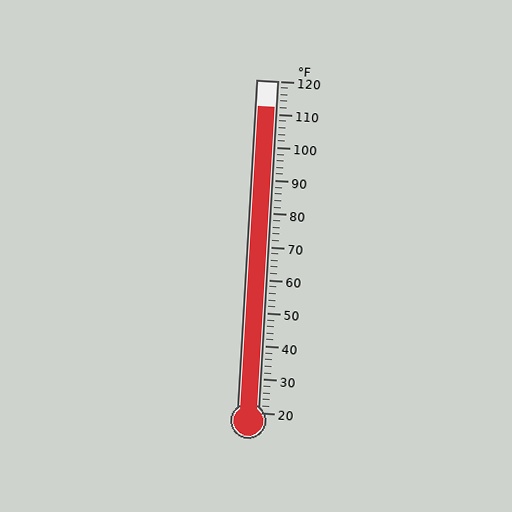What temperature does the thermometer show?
The thermometer shows approximately 112°F.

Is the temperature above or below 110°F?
The temperature is above 110°F.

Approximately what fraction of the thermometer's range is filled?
The thermometer is filled to approximately 90% of its range.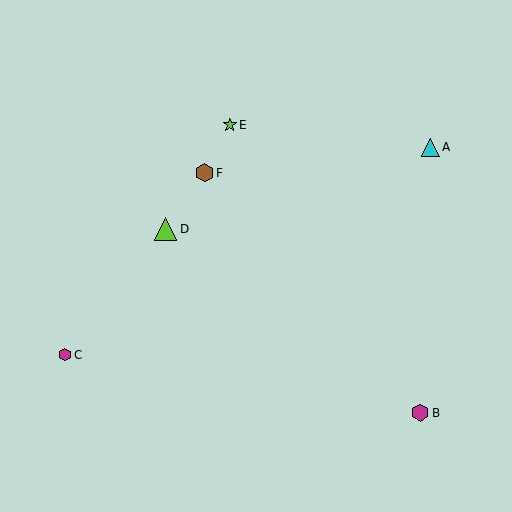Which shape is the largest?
The lime triangle (labeled D) is the largest.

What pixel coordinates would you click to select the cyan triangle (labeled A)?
Click at (431, 147) to select the cyan triangle A.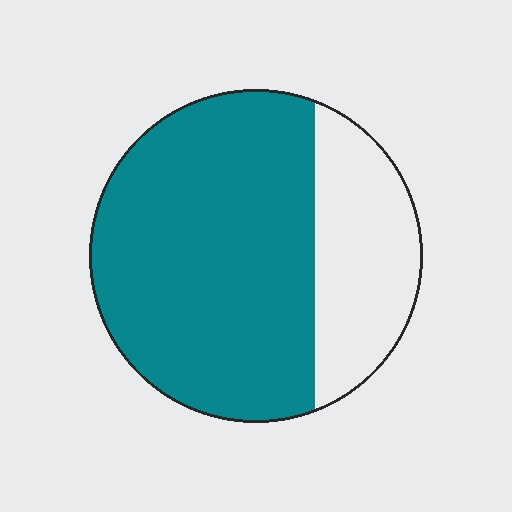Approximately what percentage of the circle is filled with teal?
Approximately 70%.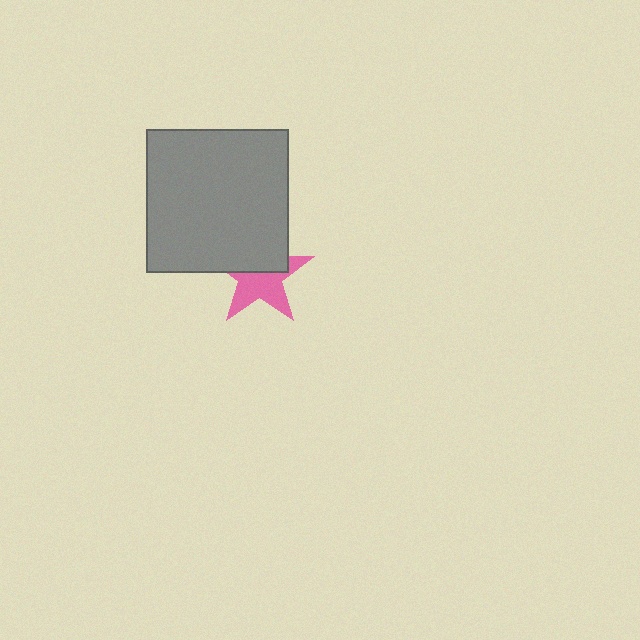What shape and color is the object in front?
The object in front is a gray square.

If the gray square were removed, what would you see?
You would see the complete pink star.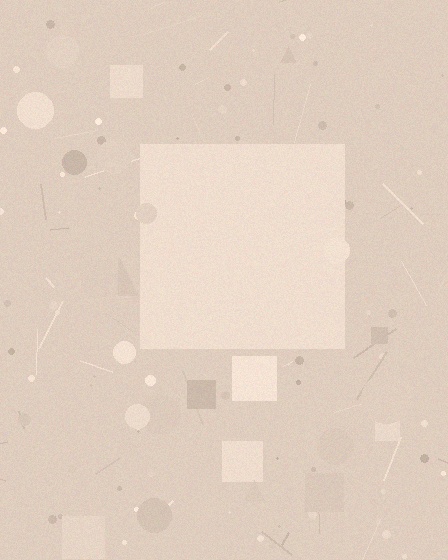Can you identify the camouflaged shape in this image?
The camouflaged shape is a square.